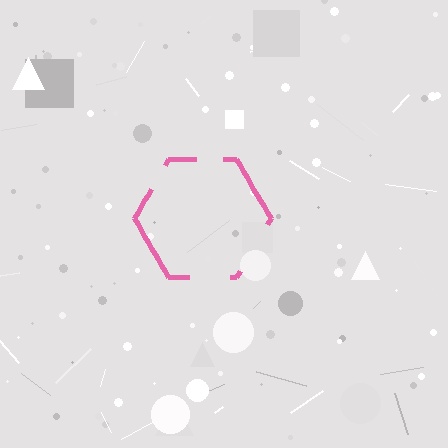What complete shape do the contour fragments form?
The contour fragments form a hexagon.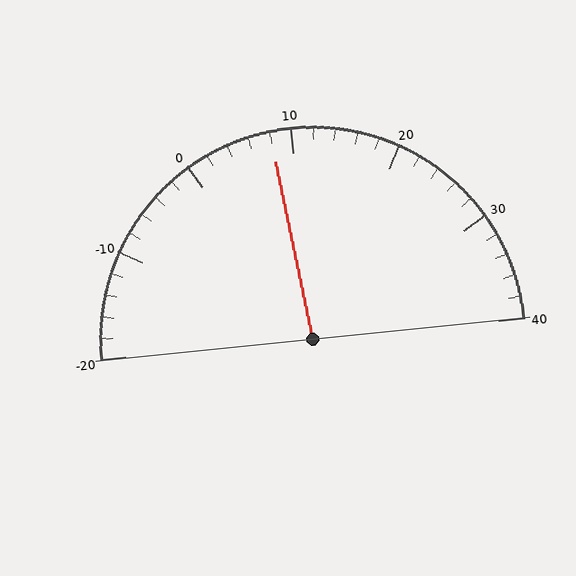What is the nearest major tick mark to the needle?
The nearest major tick mark is 10.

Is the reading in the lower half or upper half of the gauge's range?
The reading is in the lower half of the range (-20 to 40).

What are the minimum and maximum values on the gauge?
The gauge ranges from -20 to 40.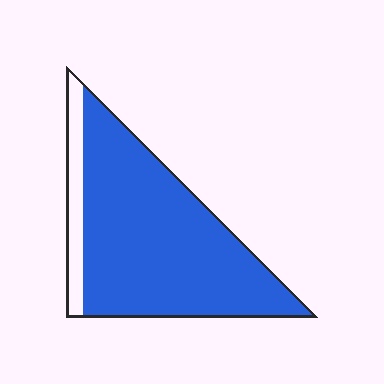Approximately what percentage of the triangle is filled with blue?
Approximately 85%.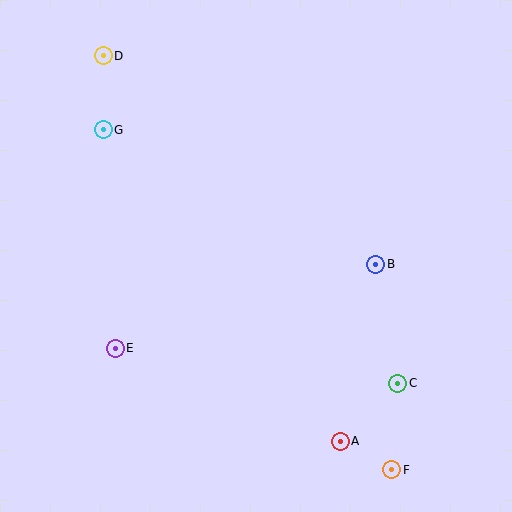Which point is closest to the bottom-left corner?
Point E is closest to the bottom-left corner.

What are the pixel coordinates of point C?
Point C is at (398, 383).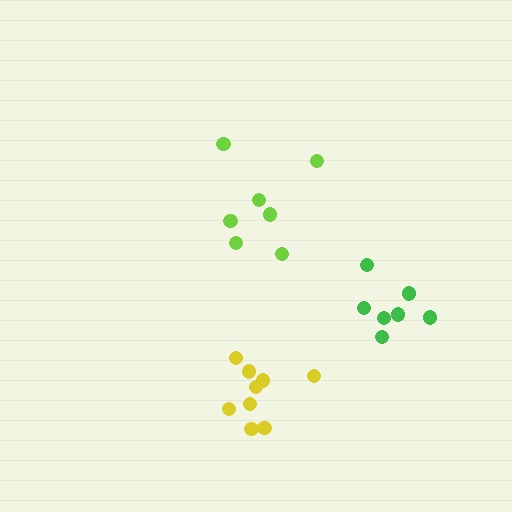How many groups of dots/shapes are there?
There are 3 groups.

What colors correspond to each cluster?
The clusters are colored: lime, green, yellow.